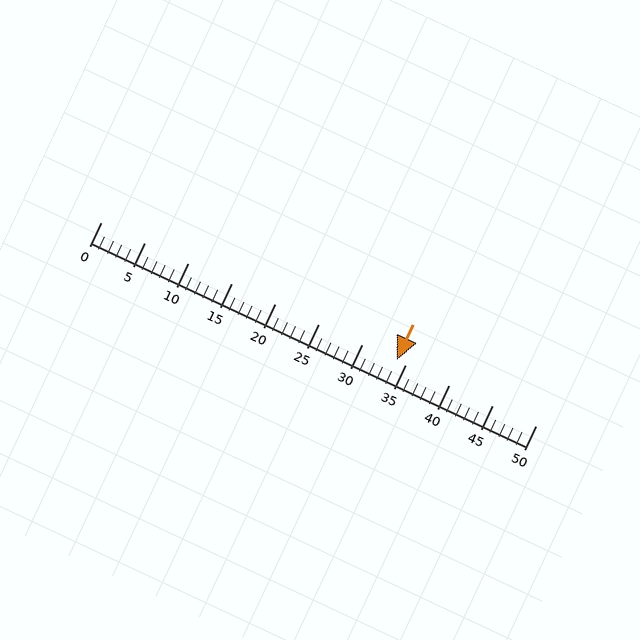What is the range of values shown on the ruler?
The ruler shows values from 0 to 50.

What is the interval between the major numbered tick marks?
The major tick marks are spaced 5 units apart.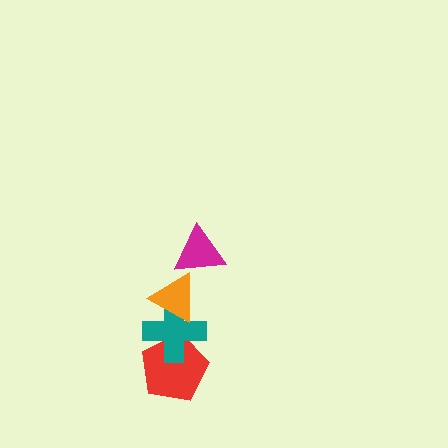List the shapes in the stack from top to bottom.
From top to bottom: the magenta triangle, the orange triangle, the teal cross, the red pentagon.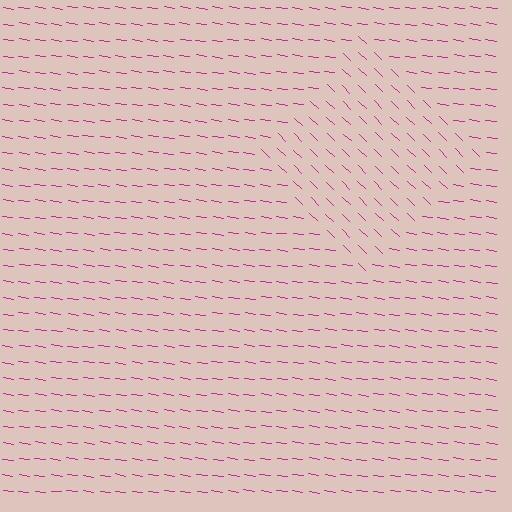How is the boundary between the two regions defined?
The boundary is defined purely by a change in line orientation (approximately 35 degrees difference). All lines are the same color and thickness.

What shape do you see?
I see a diamond.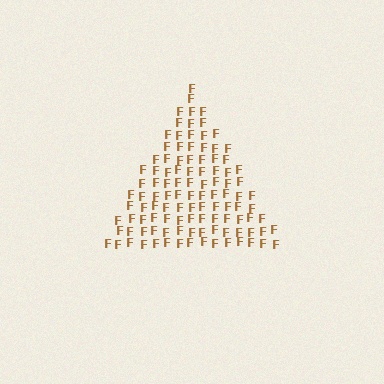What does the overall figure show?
The overall figure shows a triangle.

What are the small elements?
The small elements are letter F's.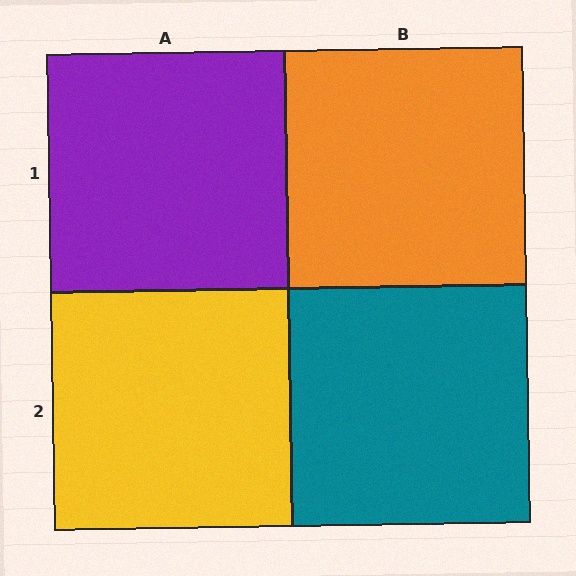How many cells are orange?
1 cell is orange.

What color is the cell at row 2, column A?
Yellow.